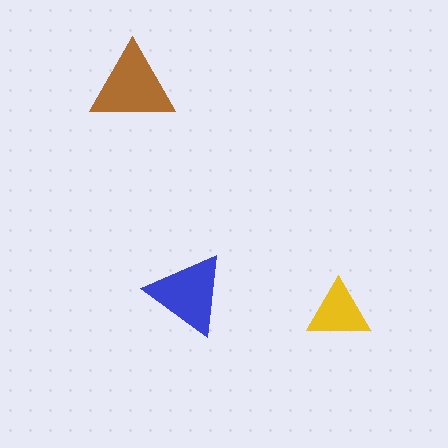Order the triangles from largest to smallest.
the brown one, the blue one, the yellow one.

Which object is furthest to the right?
The yellow triangle is rightmost.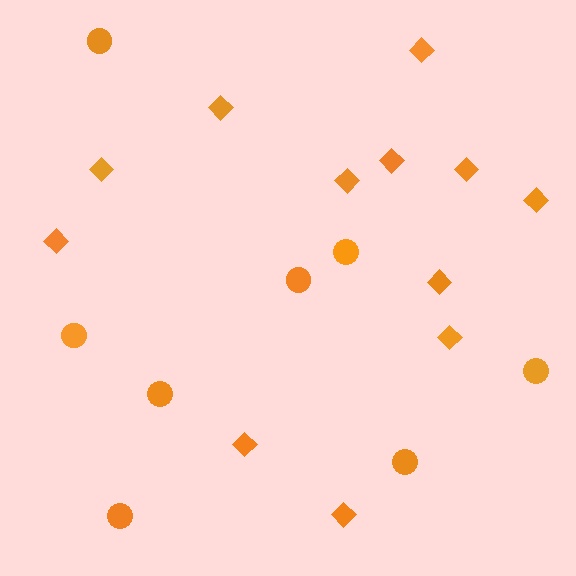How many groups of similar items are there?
There are 2 groups: one group of diamonds (12) and one group of circles (8).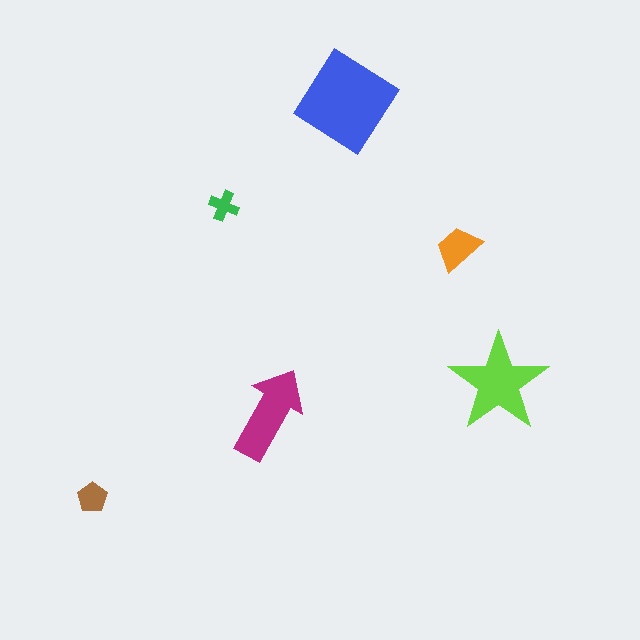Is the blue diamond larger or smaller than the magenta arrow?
Larger.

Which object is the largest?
The blue diamond.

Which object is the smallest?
The green cross.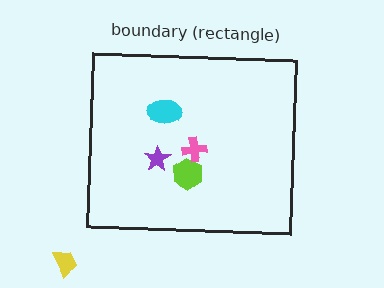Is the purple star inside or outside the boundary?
Inside.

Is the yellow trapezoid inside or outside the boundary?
Outside.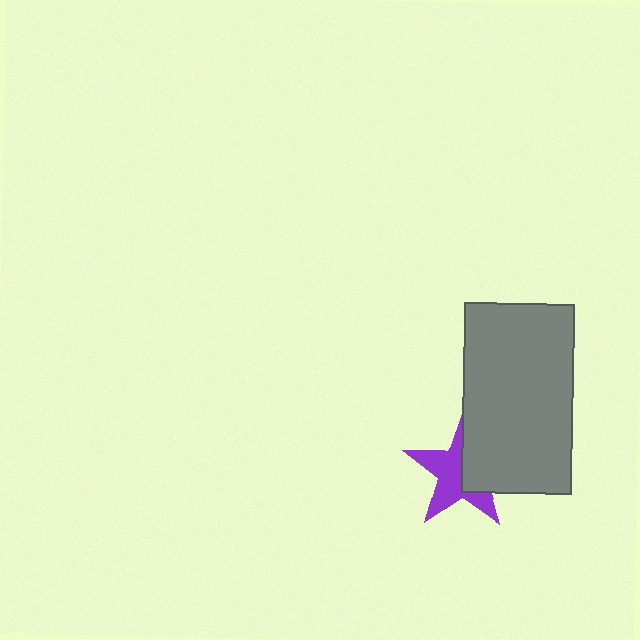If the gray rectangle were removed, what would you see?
You would see the complete purple star.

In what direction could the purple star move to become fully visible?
The purple star could move left. That would shift it out from behind the gray rectangle entirely.